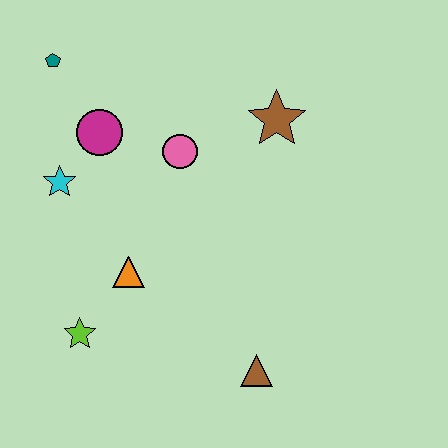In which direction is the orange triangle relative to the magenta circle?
The orange triangle is below the magenta circle.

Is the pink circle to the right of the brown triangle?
No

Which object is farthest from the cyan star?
The brown triangle is farthest from the cyan star.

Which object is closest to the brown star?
The pink circle is closest to the brown star.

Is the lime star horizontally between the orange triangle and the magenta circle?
No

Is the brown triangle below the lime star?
Yes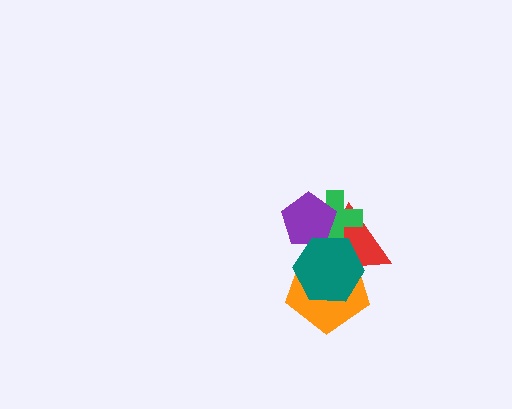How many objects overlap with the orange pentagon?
2 objects overlap with the orange pentagon.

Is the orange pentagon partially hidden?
Yes, it is partially covered by another shape.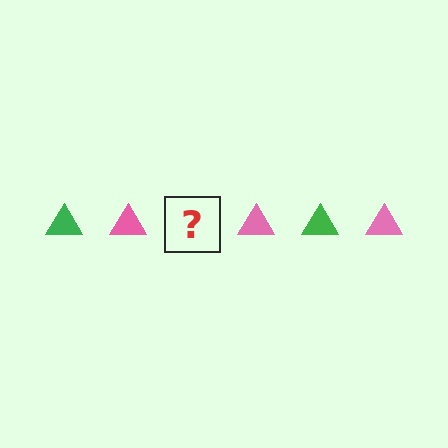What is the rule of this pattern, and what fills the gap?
The rule is that the pattern cycles through green, pink triangles. The gap should be filled with a green triangle.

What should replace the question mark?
The question mark should be replaced with a green triangle.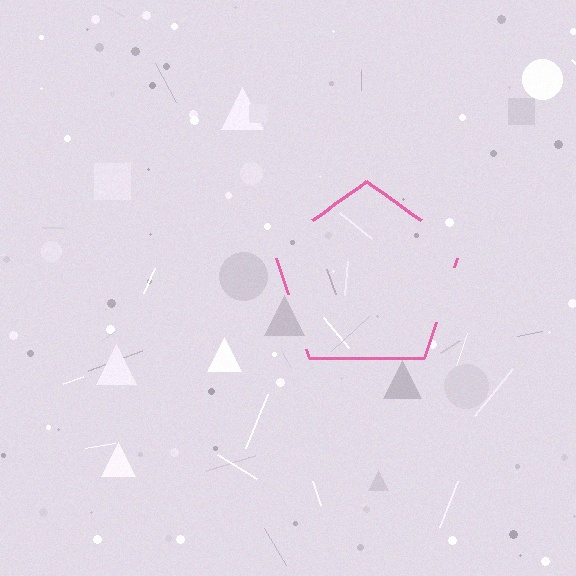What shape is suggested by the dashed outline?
The dashed outline suggests a pentagon.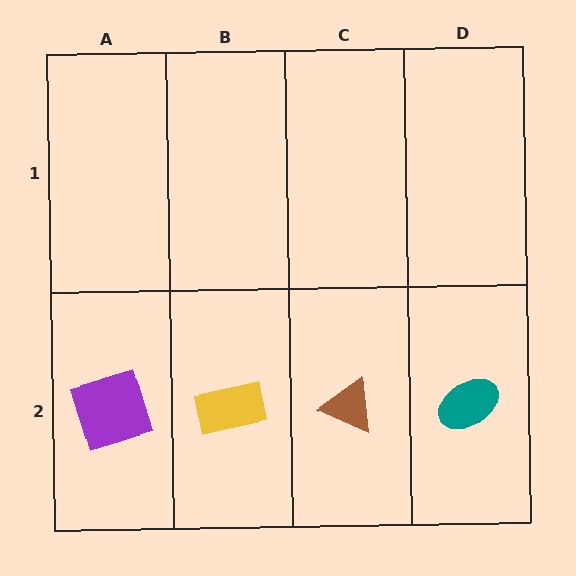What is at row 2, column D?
A teal ellipse.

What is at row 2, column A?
A purple square.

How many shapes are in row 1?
0 shapes.